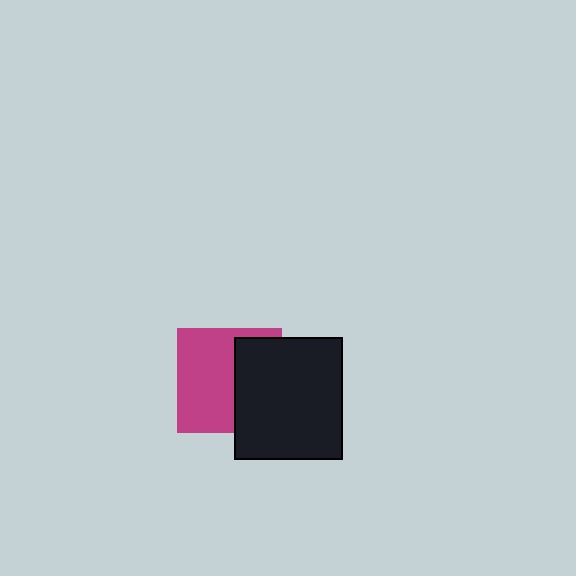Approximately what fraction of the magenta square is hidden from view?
Roughly 42% of the magenta square is hidden behind the black rectangle.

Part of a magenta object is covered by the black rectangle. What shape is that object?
It is a square.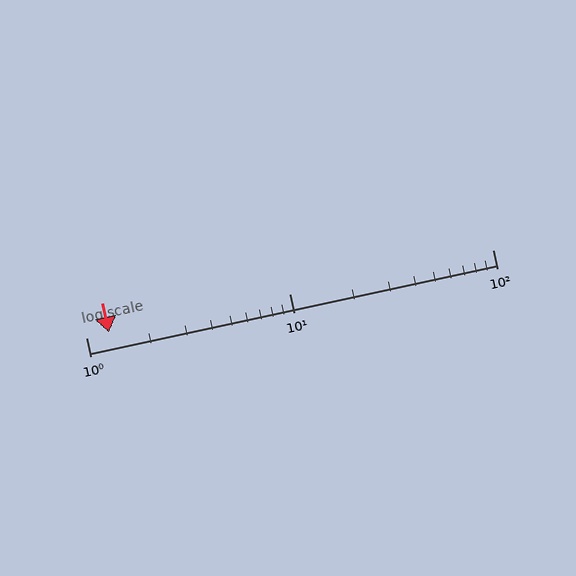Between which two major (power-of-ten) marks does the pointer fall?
The pointer is between 1 and 10.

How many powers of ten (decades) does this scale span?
The scale spans 2 decades, from 1 to 100.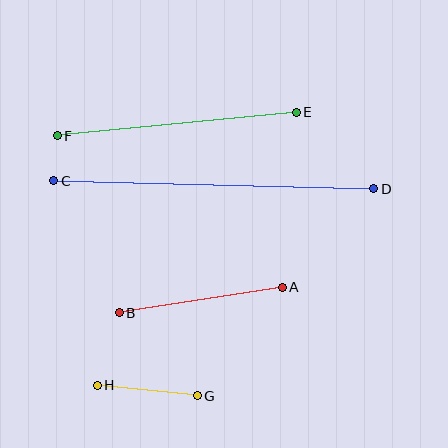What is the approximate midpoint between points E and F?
The midpoint is at approximately (177, 124) pixels.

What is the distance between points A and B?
The distance is approximately 165 pixels.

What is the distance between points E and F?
The distance is approximately 241 pixels.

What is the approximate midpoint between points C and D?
The midpoint is at approximately (214, 185) pixels.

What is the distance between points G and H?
The distance is approximately 100 pixels.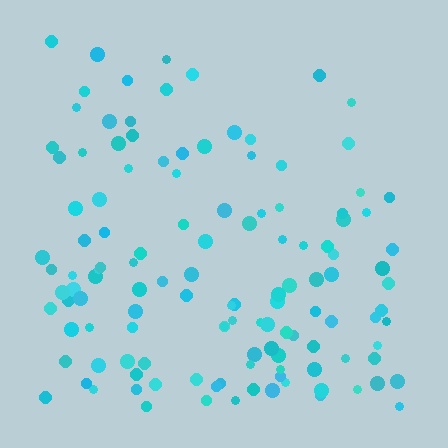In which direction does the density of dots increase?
From top to bottom, with the bottom side densest.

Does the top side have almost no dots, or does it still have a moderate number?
Still a moderate number, just noticeably fewer than the bottom.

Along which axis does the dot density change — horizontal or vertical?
Vertical.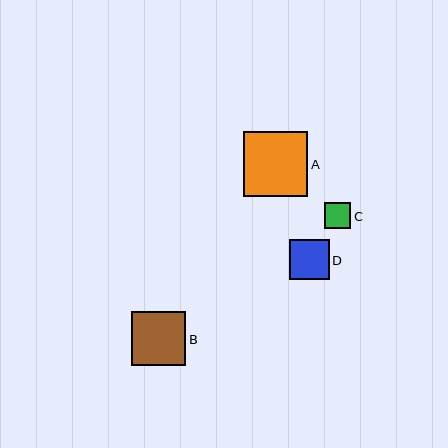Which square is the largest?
Square A is the largest with a size of approximately 64 pixels.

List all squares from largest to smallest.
From largest to smallest: A, B, D, C.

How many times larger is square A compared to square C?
Square A is approximately 2.4 times the size of square C.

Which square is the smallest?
Square C is the smallest with a size of approximately 26 pixels.